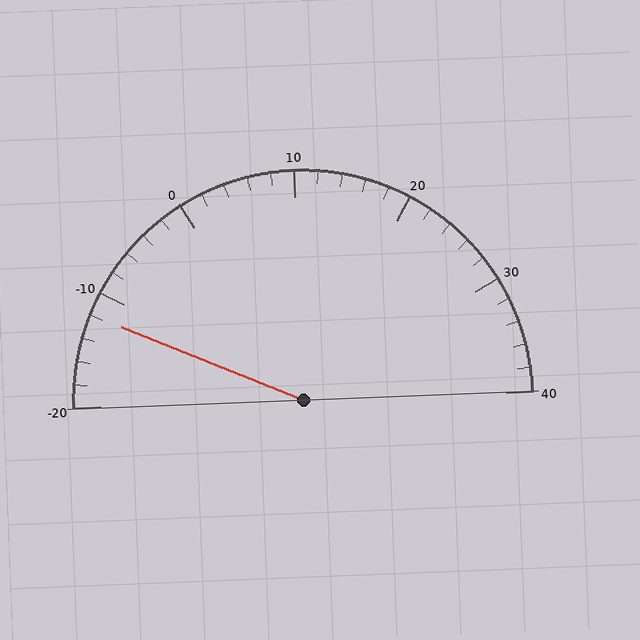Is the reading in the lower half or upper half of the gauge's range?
The reading is in the lower half of the range (-20 to 40).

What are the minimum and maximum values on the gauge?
The gauge ranges from -20 to 40.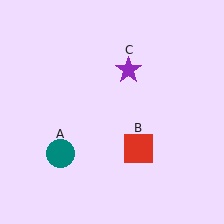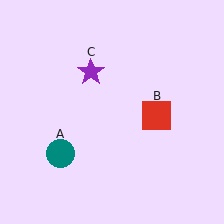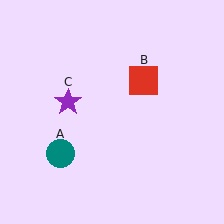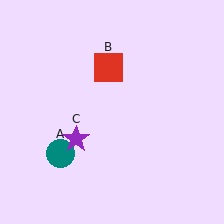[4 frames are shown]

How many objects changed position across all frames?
2 objects changed position: red square (object B), purple star (object C).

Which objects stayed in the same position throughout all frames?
Teal circle (object A) remained stationary.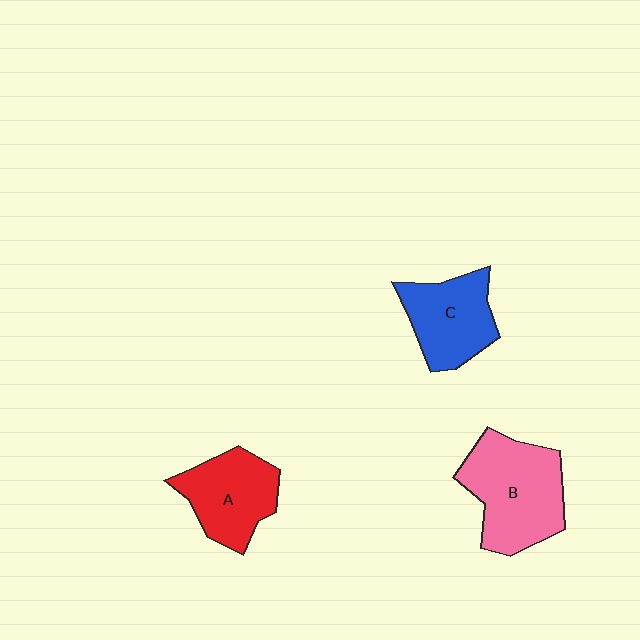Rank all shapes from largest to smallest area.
From largest to smallest: B (pink), A (red), C (blue).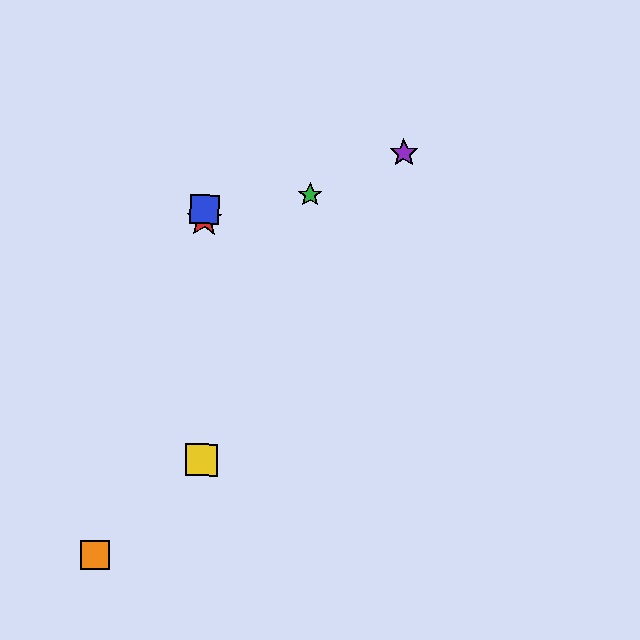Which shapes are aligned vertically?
The red star, the blue square, the yellow square are aligned vertically.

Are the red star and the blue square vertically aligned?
Yes, both are at x≈205.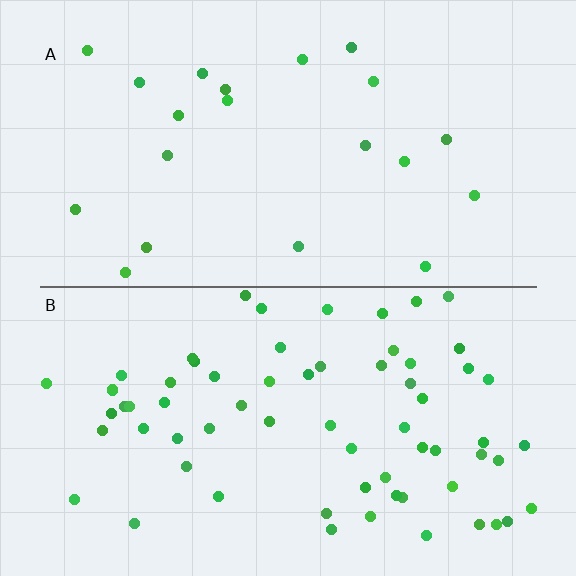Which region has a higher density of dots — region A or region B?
B (the bottom).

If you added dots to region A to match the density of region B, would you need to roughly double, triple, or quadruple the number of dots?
Approximately triple.